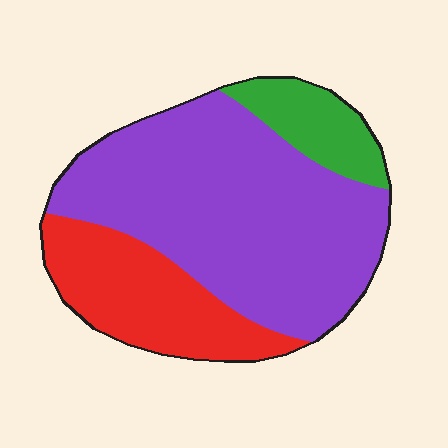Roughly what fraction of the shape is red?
Red takes up between a sixth and a third of the shape.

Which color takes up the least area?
Green, at roughly 10%.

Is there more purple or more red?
Purple.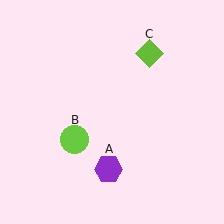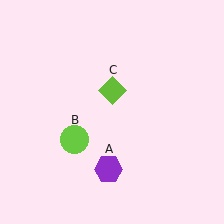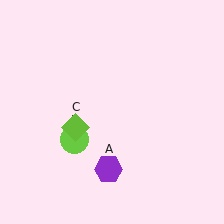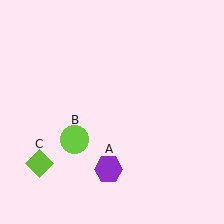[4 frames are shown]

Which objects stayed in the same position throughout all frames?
Purple hexagon (object A) and lime circle (object B) remained stationary.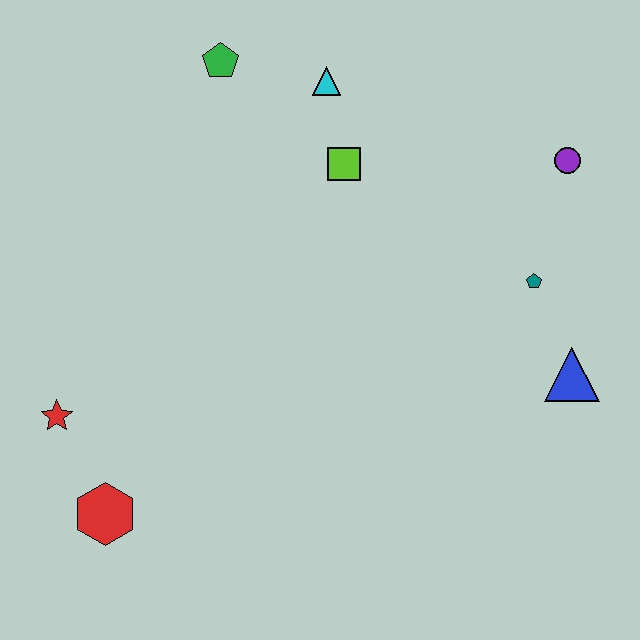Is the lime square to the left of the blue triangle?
Yes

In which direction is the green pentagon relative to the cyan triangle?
The green pentagon is to the left of the cyan triangle.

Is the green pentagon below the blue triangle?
No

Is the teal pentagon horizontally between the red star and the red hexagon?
No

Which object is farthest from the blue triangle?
The red star is farthest from the blue triangle.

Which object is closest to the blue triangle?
The teal pentagon is closest to the blue triangle.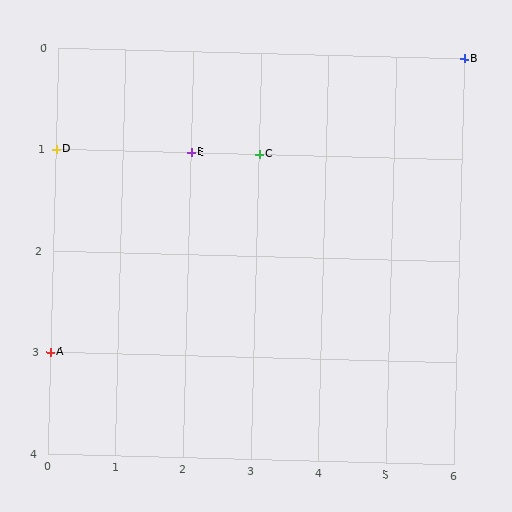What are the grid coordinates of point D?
Point D is at grid coordinates (0, 1).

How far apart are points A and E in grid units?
Points A and E are 2 columns and 2 rows apart (about 2.8 grid units diagonally).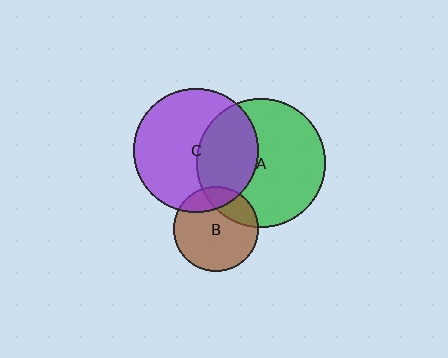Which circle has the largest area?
Circle A (green).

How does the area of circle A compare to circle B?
Approximately 2.3 times.